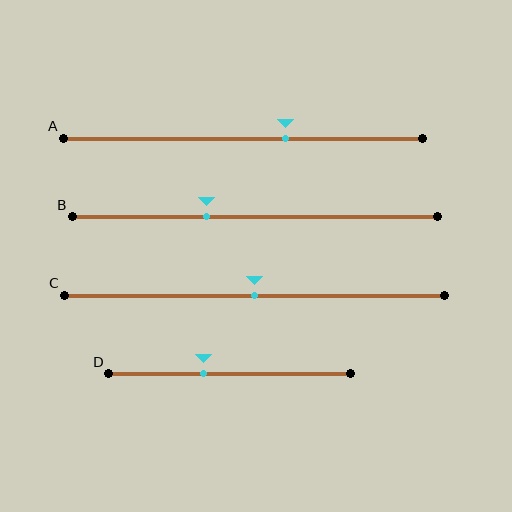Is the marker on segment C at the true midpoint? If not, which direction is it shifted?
Yes, the marker on segment C is at the true midpoint.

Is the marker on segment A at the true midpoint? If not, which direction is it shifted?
No, the marker on segment A is shifted to the right by about 12% of the segment length.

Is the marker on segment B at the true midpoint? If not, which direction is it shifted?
No, the marker on segment B is shifted to the left by about 13% of the segment length.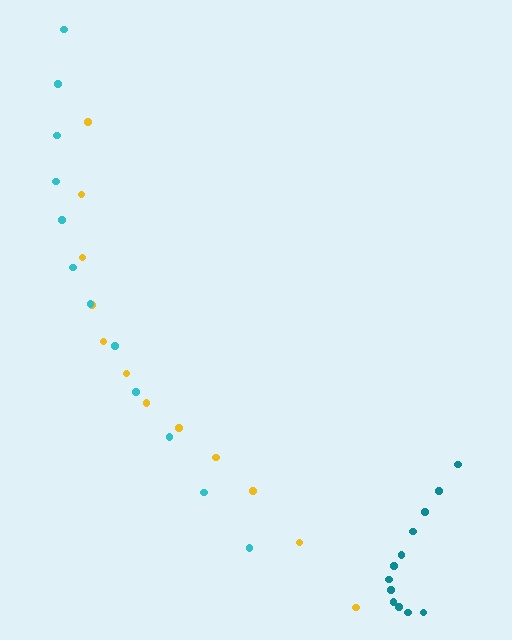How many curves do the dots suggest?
There are 3 distinct paths.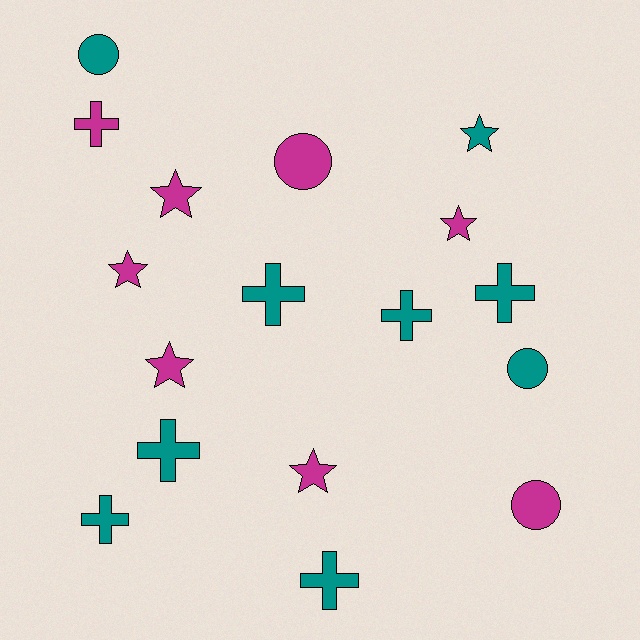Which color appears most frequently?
Teal, with 9 objects.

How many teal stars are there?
There is 1 teal star.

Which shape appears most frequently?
Cross, with 7 objects.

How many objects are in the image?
There are 17 objects.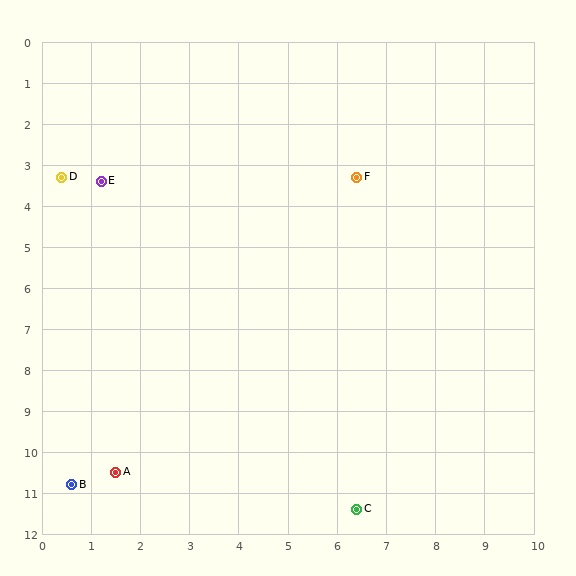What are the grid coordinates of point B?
Point B is at approximately (0.6, 10.8).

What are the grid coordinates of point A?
Point A is at approximately (1.5, 10.5).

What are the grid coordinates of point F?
Point F is at approximately (6.4, 3.3).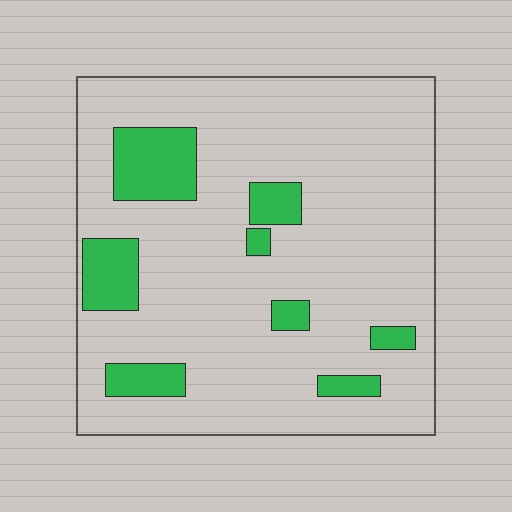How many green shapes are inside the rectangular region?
8.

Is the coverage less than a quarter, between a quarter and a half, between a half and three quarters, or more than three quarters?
Less than a quarter.